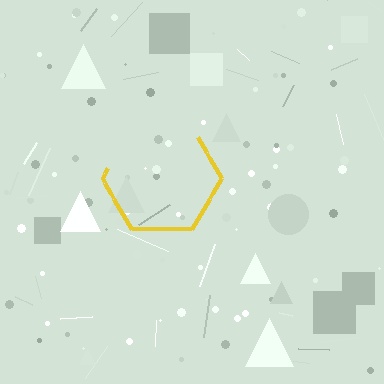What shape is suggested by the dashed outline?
The dashed outline suggests a hexagon.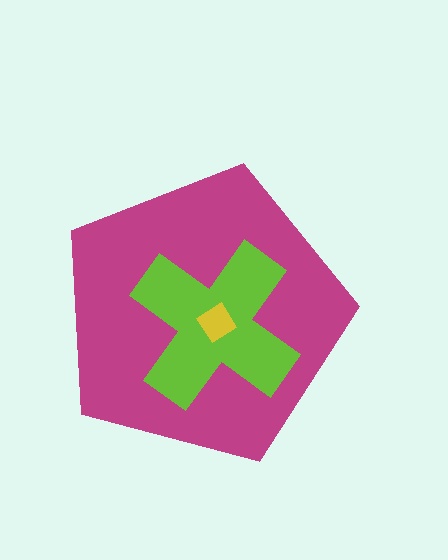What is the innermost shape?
The yellow diamond.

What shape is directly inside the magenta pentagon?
The lime cross.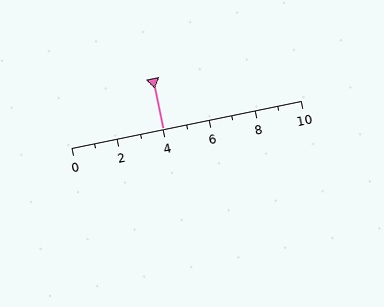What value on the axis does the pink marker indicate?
The marker indicates approximately 4.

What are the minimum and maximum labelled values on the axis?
The axis runs from 0 to 10.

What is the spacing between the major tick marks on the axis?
The major ticks are spaced 2 apart.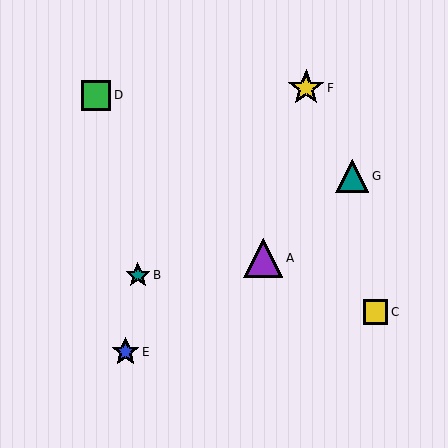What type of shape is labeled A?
Shape A is a purple triangle.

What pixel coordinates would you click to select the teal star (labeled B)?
Click at (138, 275) to select the teal star B.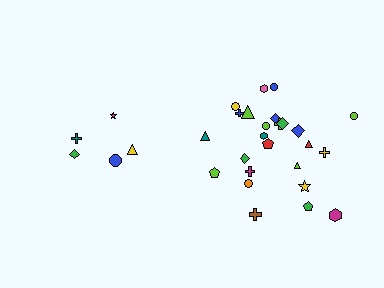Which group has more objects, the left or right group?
The right group.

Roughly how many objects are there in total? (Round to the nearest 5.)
Roughly 30 objects in total.